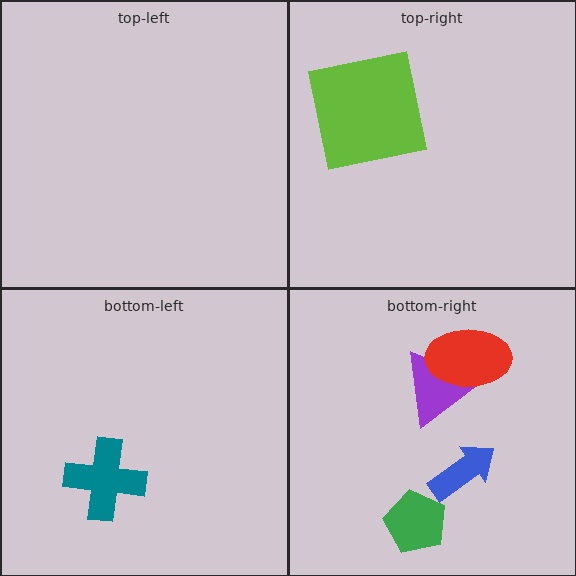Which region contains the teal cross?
The bottom-left region.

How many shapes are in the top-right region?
1.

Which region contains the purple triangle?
The bottom-right region.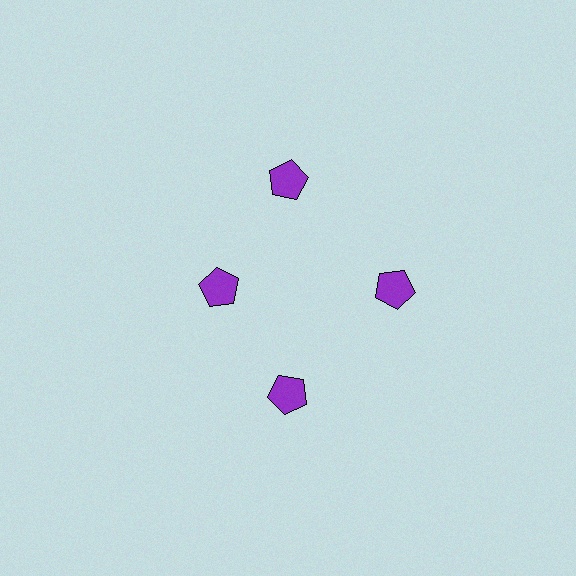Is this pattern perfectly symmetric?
No. The 4 purple pentagons are arranged in a ring, but one element near the 9 o'clock position is pulled inward toward the center, breaking the 4-fold rotational symmetry.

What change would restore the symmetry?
The symmetry would be restored by moving it outward, back onto the ring so that all 4 pentagons sit at equal angles and equal distance from the center.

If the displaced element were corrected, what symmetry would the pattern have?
It would have 4-fold rotational symmetry — the pattern would map onto itself every 90 degrees.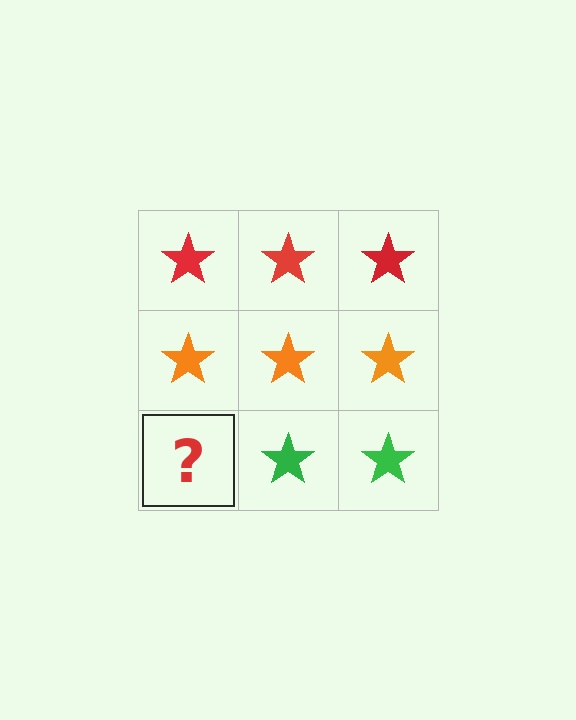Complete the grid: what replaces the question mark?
The question mark should be replaced with a green star.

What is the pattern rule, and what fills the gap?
The rule is that each row has a consistent color. The gap should be filled with a green star.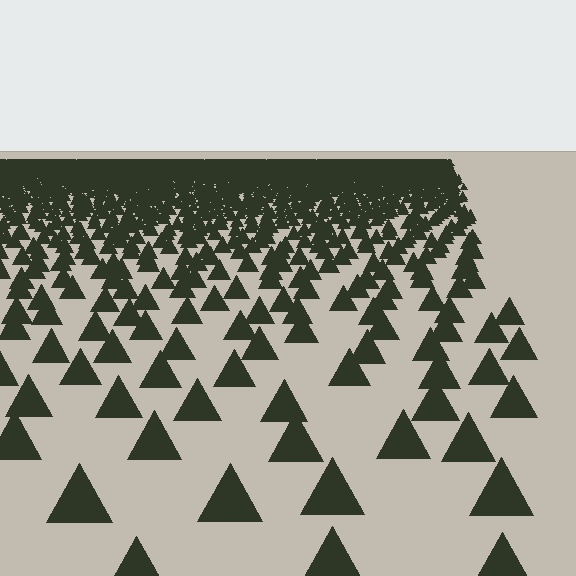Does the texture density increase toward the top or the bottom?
Density increases toward the top.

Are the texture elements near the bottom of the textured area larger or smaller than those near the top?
Larger. Near the bottom, elements are closer to the viewer and appear at a bigger on-screen size.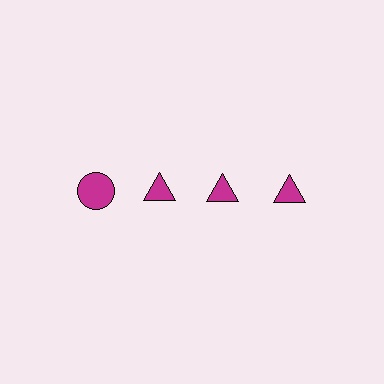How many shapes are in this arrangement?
There are 4 shapes arranged in a grid pattern.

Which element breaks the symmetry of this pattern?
The magenta circle in the top row, leftmost column breaks the symmetry. All other shapes are magenta triangles.